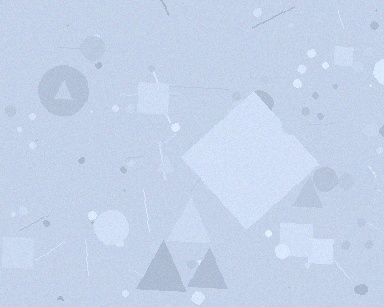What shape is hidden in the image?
A diamond is hidden in the image.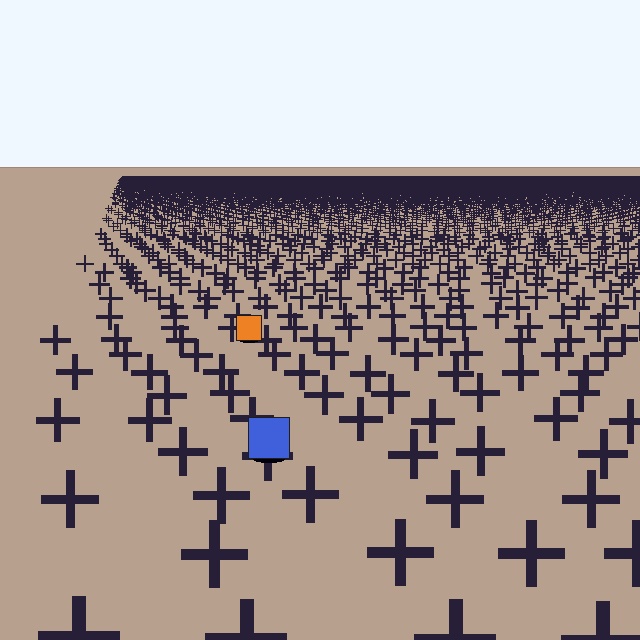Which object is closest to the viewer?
The blue square is closest. The texture marks near it are larger and more spread out.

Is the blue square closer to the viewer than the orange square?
Yes. The blue square is closer — you can tell from the texture gradient: the ground texture is coarser near it.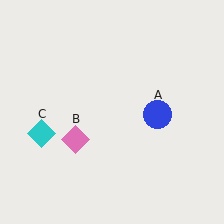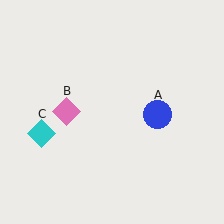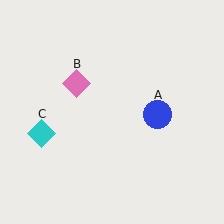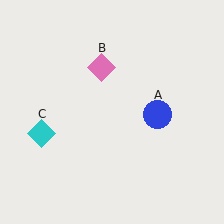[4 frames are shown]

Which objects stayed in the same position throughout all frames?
Blue circle (object A) and cyan diamond (object C) remained stationary.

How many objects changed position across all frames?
1 object changed position: pink diamond (object B).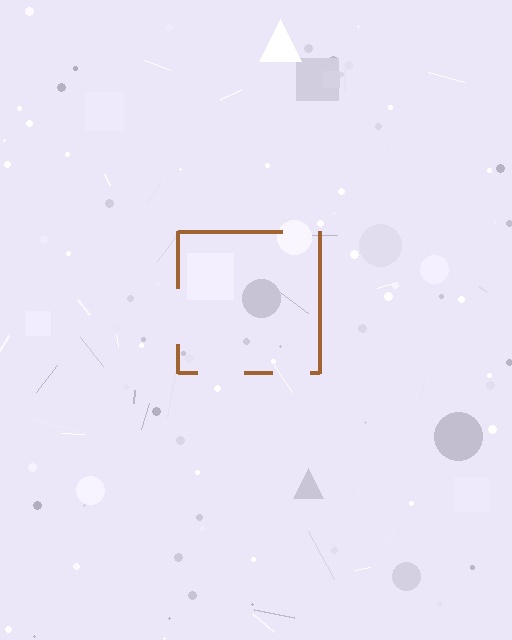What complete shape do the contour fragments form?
The contour fragments form a square.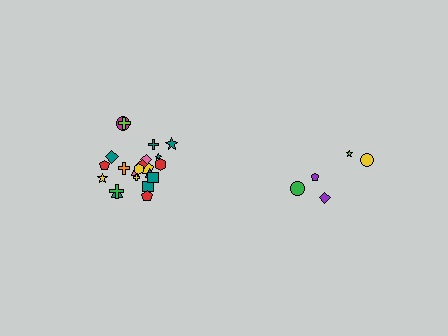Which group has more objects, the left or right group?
The left group.